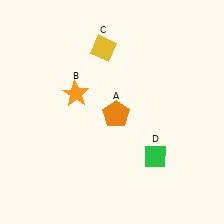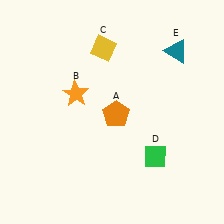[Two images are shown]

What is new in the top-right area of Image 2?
A teal triangle (E) was added in the top-right area of Image 2.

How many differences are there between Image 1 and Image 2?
There is 1 difference between the two images.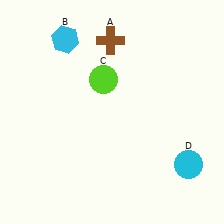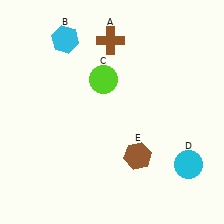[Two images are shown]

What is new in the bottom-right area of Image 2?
A brown hexagon (E) was added in the bottom-right area of Image 2.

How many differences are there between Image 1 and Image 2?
There is 1 difference between the two images.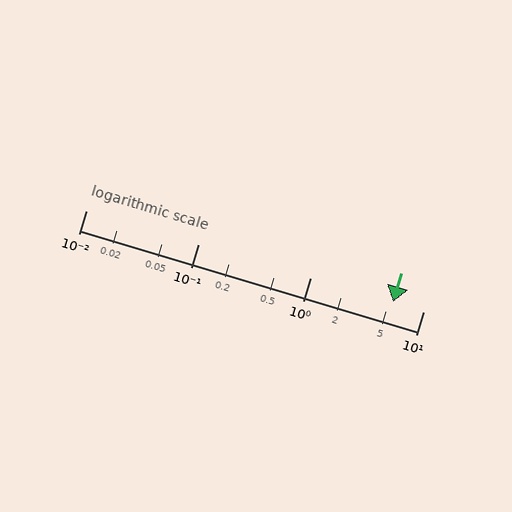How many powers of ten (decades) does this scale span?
The scale spans 3 decades, from 0.01 to 10.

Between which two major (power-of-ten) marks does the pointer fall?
The pointer is between 1 and 10.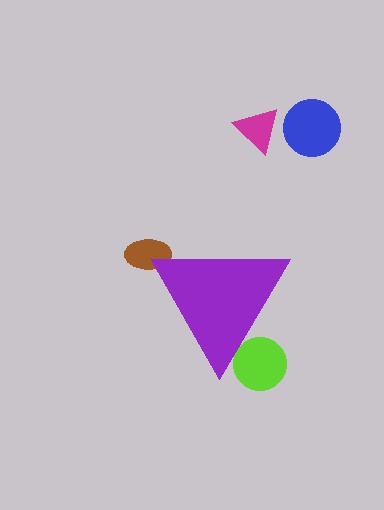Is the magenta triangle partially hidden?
No, the magenta triangle is fully visible.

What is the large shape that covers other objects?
A purple triangle.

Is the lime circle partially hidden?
Yes, the lime circle is partially hidden behind the purple triangle.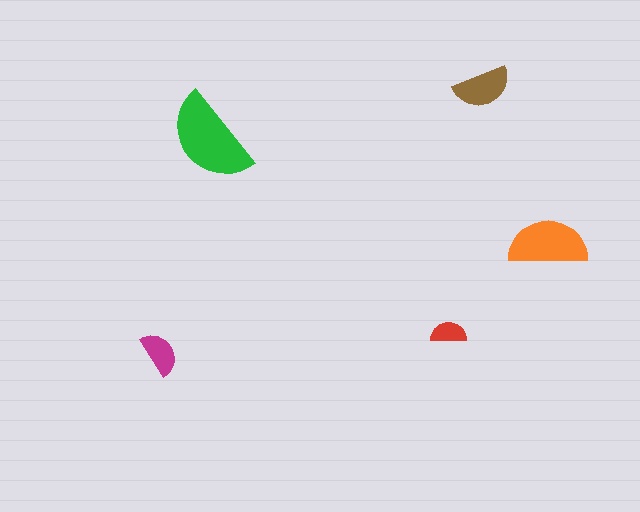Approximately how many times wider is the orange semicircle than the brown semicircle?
About 1.5 times wider.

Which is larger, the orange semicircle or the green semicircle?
The green one.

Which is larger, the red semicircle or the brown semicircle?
The brown one.